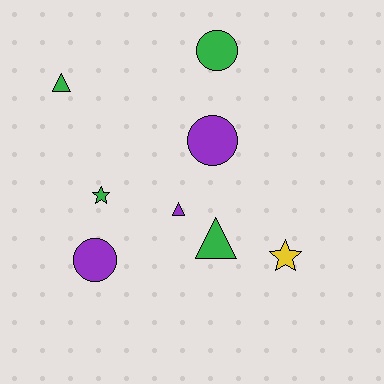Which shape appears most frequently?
Triangle, with 3 objects.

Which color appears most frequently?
Green, with 4 objects.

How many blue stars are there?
There are no blue stars.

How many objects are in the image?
There are 8 objects.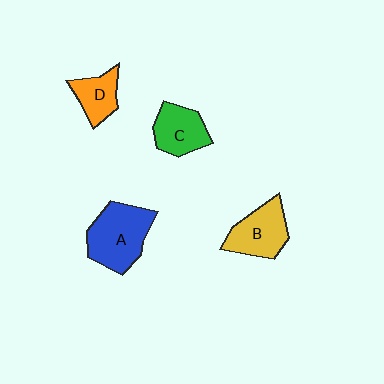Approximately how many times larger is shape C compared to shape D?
Approximately 1.2 times.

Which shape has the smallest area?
Shape D (orange).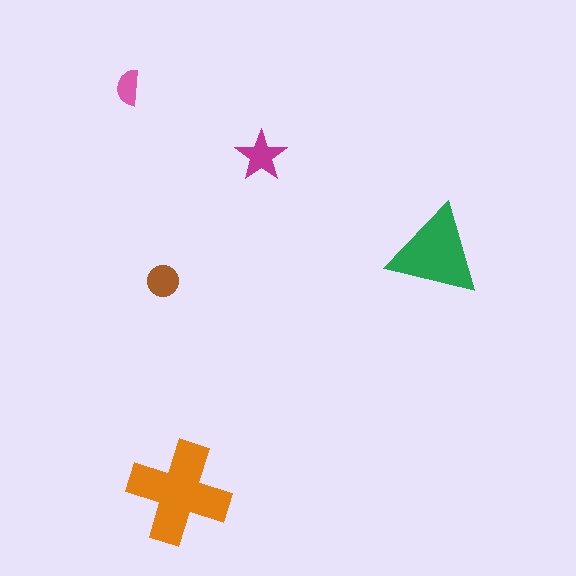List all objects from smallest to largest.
The pink semicircle, the brown circle, the magenta star, the green triangle, the orange cross.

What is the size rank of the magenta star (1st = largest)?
3rd.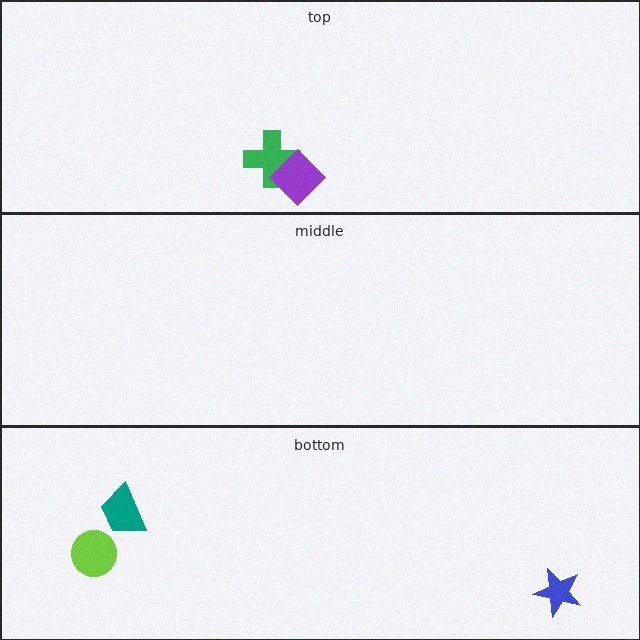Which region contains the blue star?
The bottom region.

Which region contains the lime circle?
The bottom region.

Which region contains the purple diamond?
The top region.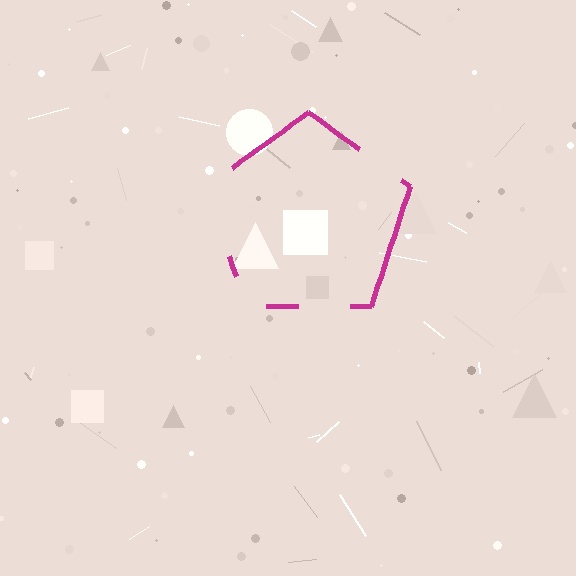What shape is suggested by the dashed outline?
The dashed outline suggests a pentagon.